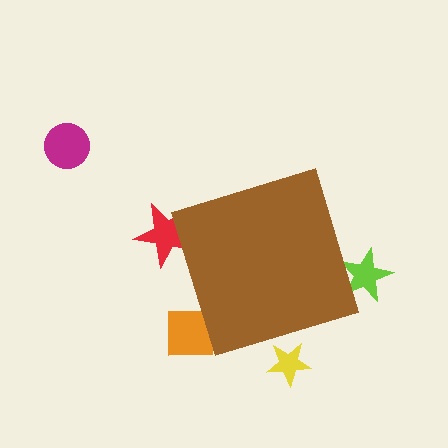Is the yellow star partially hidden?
Yes, the yellow star is partially hidden behind the brown diamond.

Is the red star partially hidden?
Yes, the red star is partially hidden behind the brown diamond.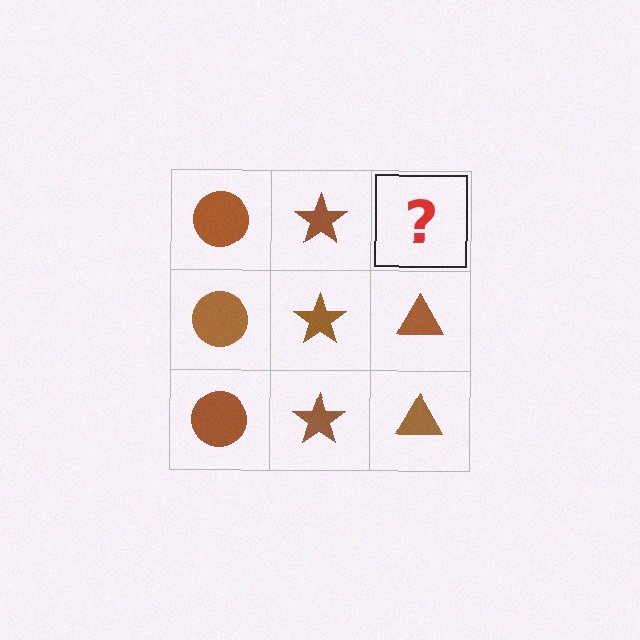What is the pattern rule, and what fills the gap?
The rule is that each column has a consistent shape. The gap should be filled with a brown triangle.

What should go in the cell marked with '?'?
The missing cell should contain a brown triangle.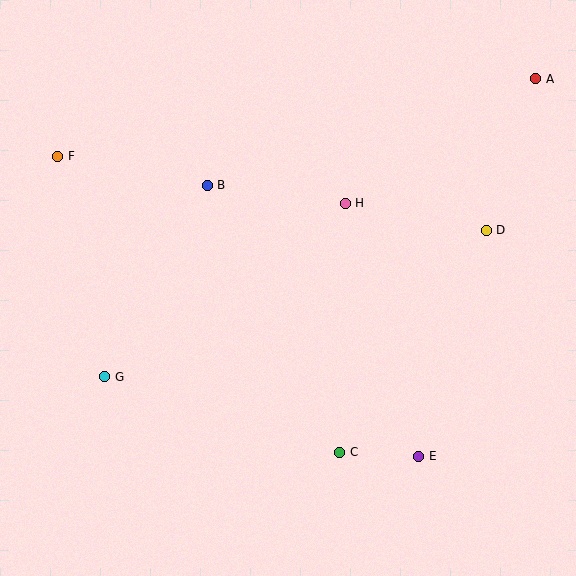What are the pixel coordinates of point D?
Point D is at (486, 230).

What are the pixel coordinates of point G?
Point G is at (105, 377).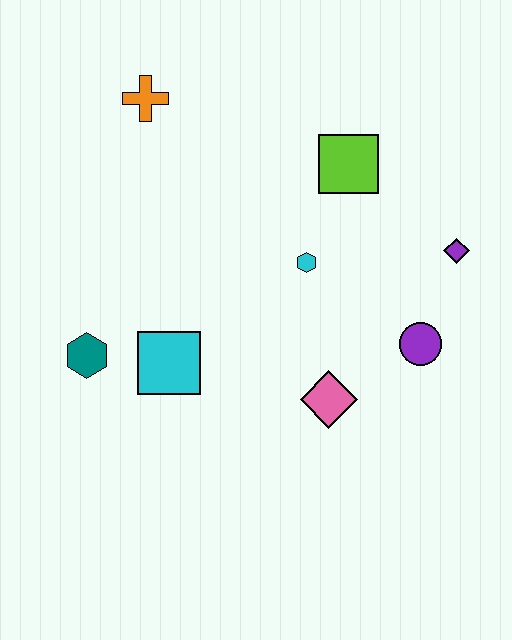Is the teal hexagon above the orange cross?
No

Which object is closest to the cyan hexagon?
The lime square is closest to the cyan hexagon.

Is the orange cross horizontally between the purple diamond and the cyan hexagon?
No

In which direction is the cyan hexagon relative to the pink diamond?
The cyan hexagon is above the pink diamond.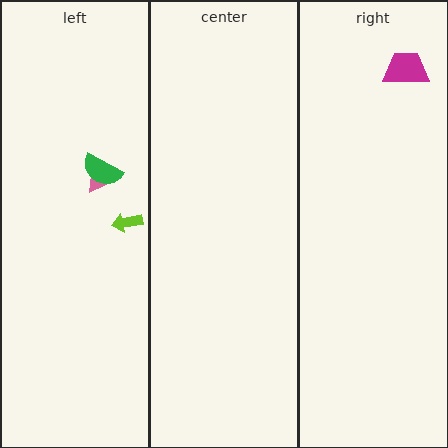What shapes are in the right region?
The magenta trapezoid.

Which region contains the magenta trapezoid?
The right region.